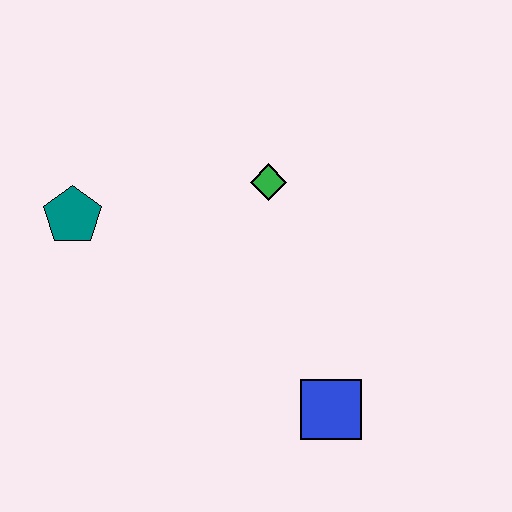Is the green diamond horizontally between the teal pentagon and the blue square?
Yes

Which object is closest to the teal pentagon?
The green diamond is closest to the teal pentagon.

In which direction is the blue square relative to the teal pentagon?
The blue square is to the right of the teal pentagon.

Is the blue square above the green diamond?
No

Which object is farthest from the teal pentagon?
The blue square is farthest from the teal pentagon.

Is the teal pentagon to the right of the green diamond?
No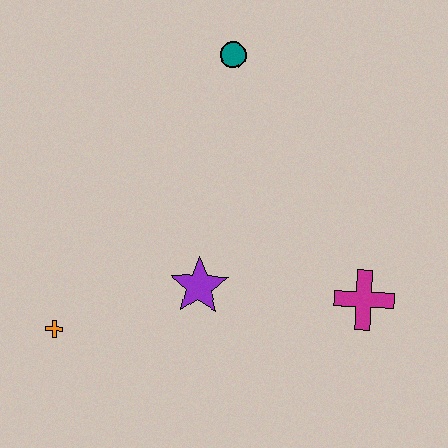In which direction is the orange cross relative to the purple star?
The orange cross is to the left of the purple star.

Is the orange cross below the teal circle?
Yes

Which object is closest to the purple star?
The orange cross is closest to the purple star.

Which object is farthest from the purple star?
The teal circle is farthest from the purple star.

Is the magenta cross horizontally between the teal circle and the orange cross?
No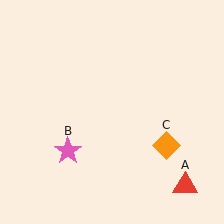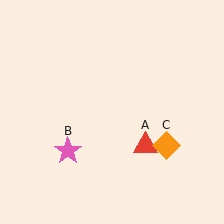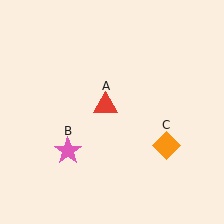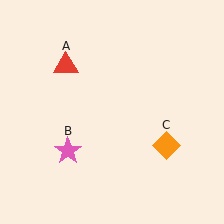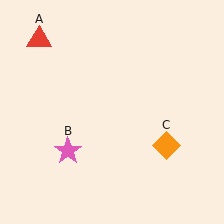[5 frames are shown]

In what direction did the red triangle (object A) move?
The red triangle (object A) moved up and to the left.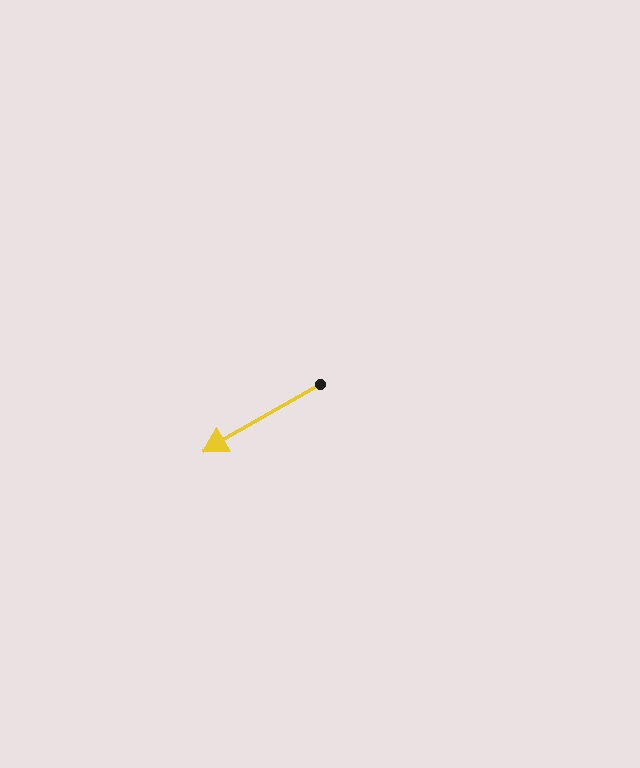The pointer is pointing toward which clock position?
Roughly 8 o'clock.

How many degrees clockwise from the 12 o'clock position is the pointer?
Approximately 240 degrees.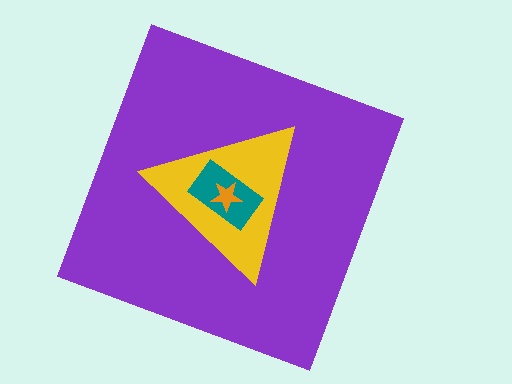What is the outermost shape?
The purple square.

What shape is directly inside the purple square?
The yellow triangle.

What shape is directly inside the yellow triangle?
The teal rectangle.